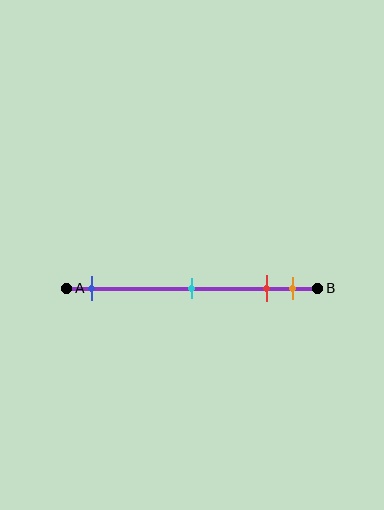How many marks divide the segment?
There are 4 marks dividing the segment.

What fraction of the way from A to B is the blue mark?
The blue mark is approximately 10% (0.1) of the way from A to B.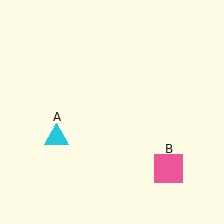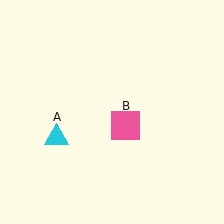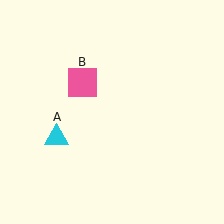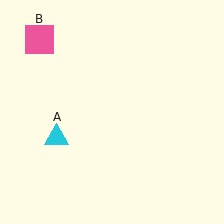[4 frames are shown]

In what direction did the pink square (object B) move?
The pink square (object B) moved up and to the left.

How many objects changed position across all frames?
1 object changed position: pink square (object B).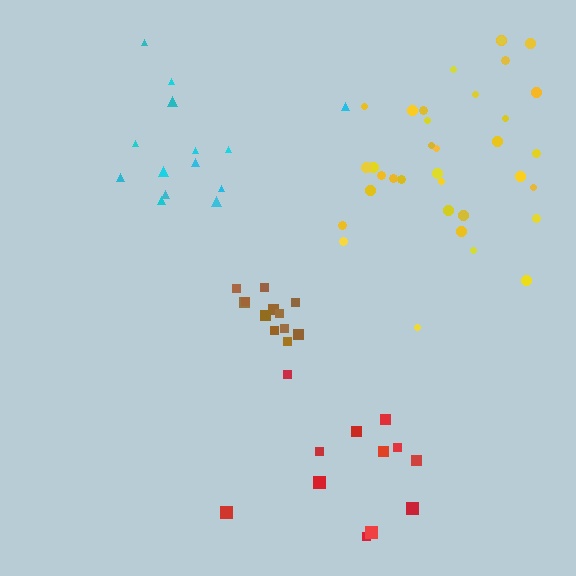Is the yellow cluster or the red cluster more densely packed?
Yellow.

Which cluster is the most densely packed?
Brown.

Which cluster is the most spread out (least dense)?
Cyan.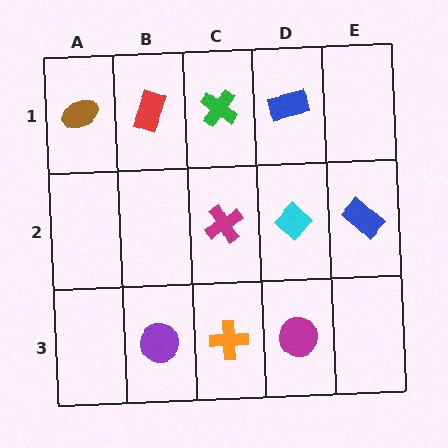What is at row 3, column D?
A magenta circle.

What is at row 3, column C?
An orange cross.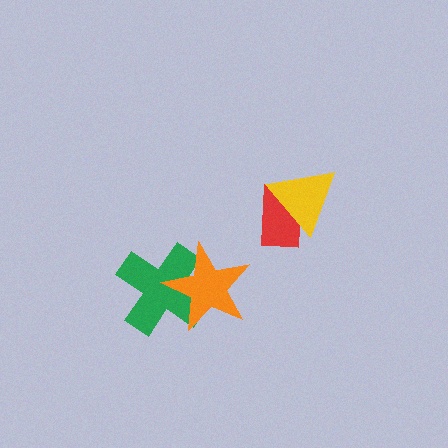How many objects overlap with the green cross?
1 object overlaps with the green cross.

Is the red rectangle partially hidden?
Yes, it is partially covered by another shape.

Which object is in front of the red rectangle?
The yellow triangle is in front of the red rectangle.